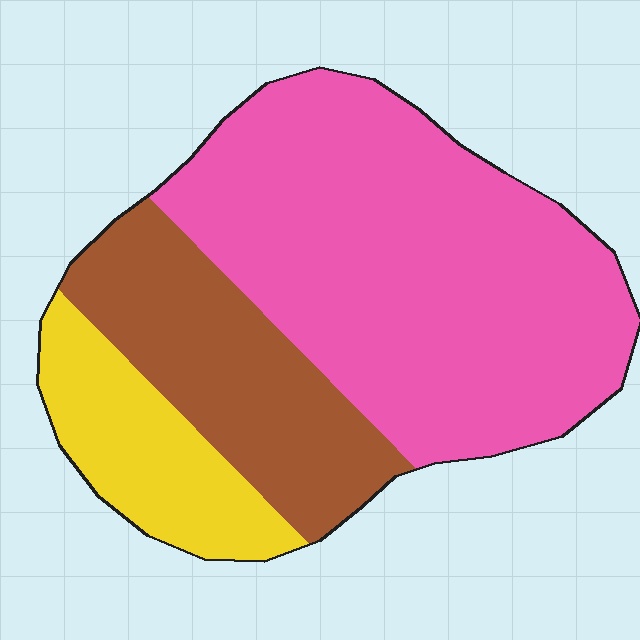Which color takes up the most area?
Pink, at roughly 60%.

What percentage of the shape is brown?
Brown takes up about one quarter (1/4) of the shape.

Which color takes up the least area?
Yellow, at roughly 15%.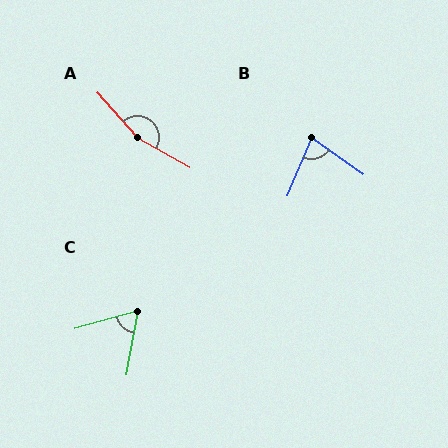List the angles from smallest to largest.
C (64°), B (77°), A (160°).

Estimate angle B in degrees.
Approximately 77 degrees.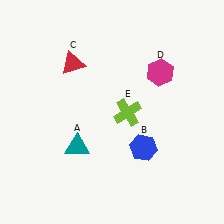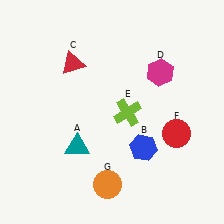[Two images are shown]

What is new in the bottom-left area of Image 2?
An orange circle (G) was added in the bottom-left area of Image 2.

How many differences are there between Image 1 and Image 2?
There are 2 differences between the two images.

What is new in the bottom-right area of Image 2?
A red circle (F) was added in the bottom-right area of Image 2.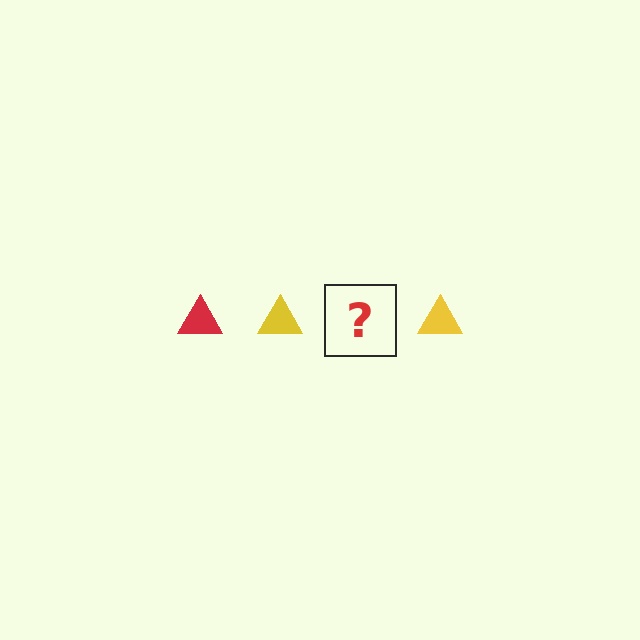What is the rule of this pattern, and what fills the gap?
The rule is that the pattern cycles through red, yellow triangles. The gap should be filled with a red triangle.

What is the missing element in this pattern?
The missing element is a red triangle.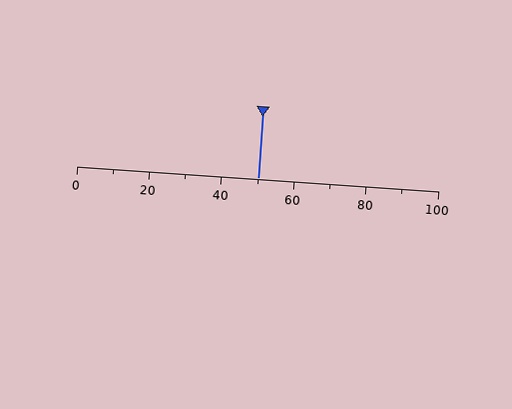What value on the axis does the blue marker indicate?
The marker indicates approximately 50.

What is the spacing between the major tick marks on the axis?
The major ticks are spaced 20 apart.